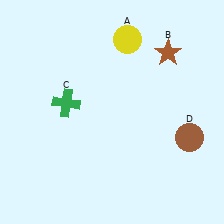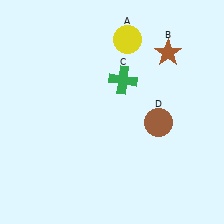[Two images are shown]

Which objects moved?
The objects that moved are: the green cross (C), the brown circle (D).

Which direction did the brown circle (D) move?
The brown circle (D) moved left.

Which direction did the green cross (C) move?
The green cross (C) moved right.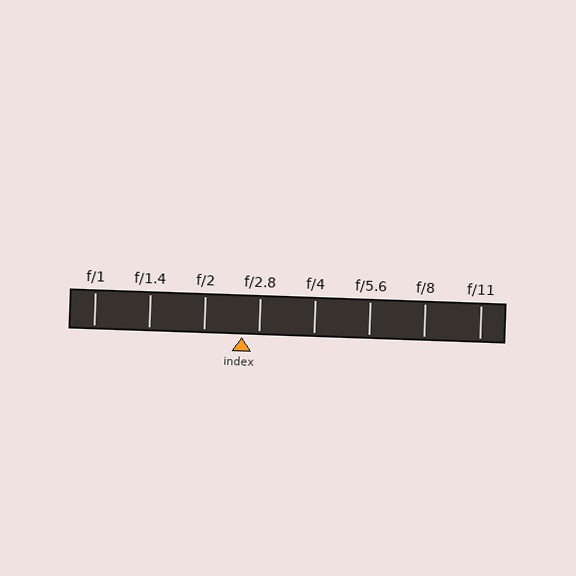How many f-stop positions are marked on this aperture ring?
There are 8 f-stop positions marked.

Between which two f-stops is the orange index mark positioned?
The index mark is between f/2 and f/2.8.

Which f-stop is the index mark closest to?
The index mark is closest to f/2.8.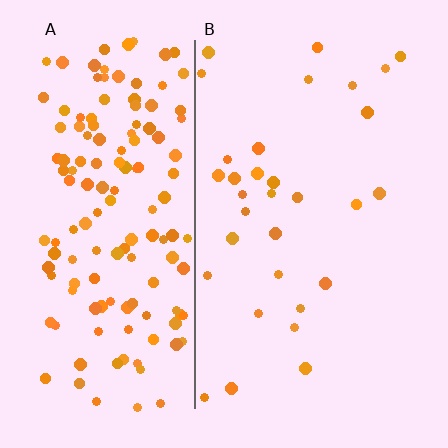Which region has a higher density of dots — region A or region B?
A (the left).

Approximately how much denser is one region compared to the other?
Approximately 4.8× — region A over region B.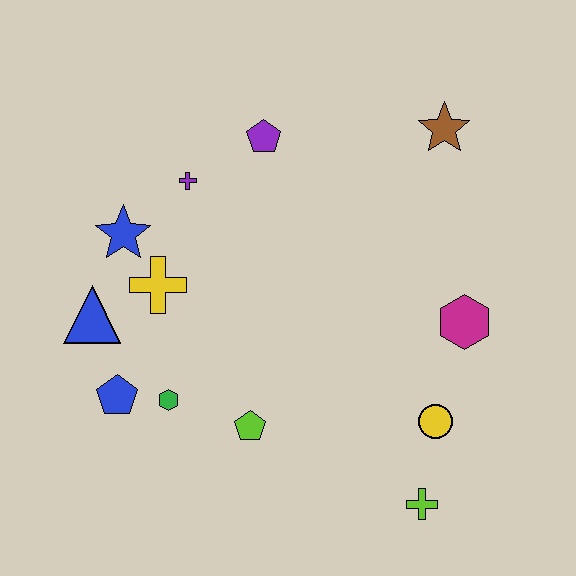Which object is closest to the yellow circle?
The lime cross is closest to the yellow circle.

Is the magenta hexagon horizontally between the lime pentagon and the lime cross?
No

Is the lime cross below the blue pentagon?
Yes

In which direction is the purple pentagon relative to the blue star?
The purple pentagon is to the right of the blue star.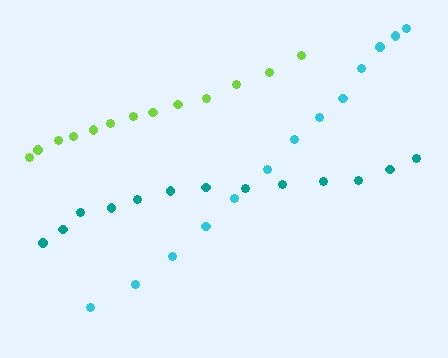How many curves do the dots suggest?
There are 3 distinct paths.